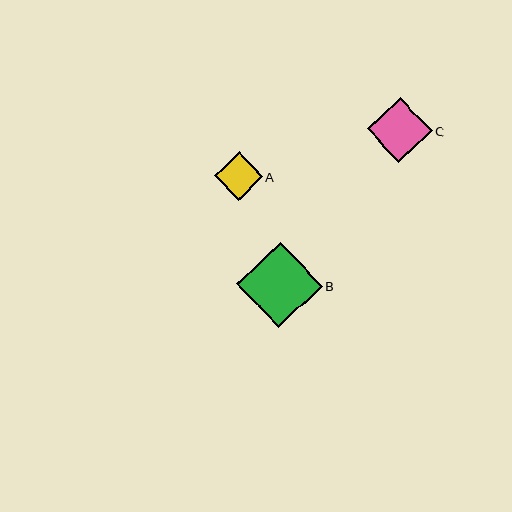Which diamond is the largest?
Diamond B is the largest with a size of approximately 85 pixels.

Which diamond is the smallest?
Diamond A is the smallest with a size of approximately 48 pixels.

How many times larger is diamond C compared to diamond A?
Diamond C is approximately 1.4 times the size of diamond A.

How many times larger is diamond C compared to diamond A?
Diamond C is approximately 1.4 times the size of diamond A.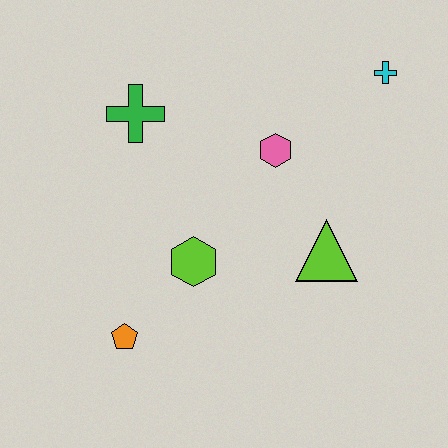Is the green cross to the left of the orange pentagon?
No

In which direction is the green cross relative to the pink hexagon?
The green cross is to the left of the pink hexagon.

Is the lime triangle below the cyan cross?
Yes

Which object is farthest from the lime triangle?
The green cross is farthest from the lime triangle.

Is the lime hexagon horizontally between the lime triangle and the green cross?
Yes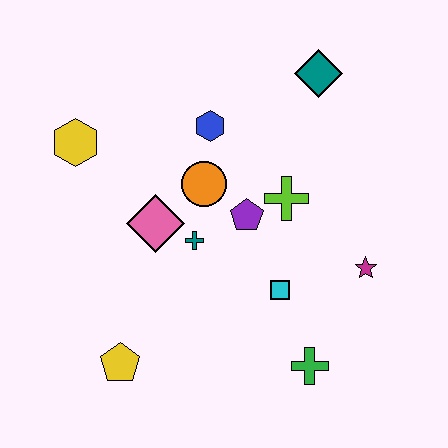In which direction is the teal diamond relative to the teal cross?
The teal diamond is above the teal cross.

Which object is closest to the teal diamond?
The blue hexagon is closest to the teal diamond.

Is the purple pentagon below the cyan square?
No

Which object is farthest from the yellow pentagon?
The teal diamond is farthest from the yellow pentagon.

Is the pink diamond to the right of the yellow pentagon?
Yes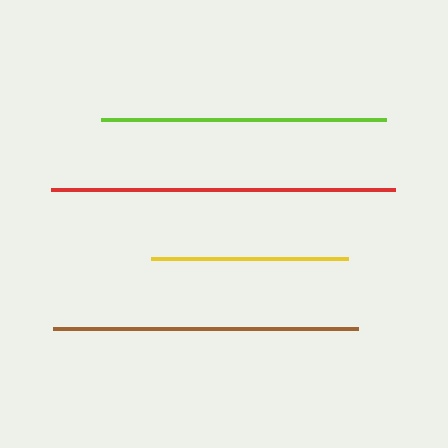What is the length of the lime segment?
The lime segment is approximately 285 pixels long.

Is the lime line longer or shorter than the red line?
The red line is longer than the lime line.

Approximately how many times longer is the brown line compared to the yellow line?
The brown line is approximately 1.6 times the length of the yellow line.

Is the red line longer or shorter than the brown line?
The red line is longer than the brown line.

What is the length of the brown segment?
The brown segment is approximately 305 pixels long.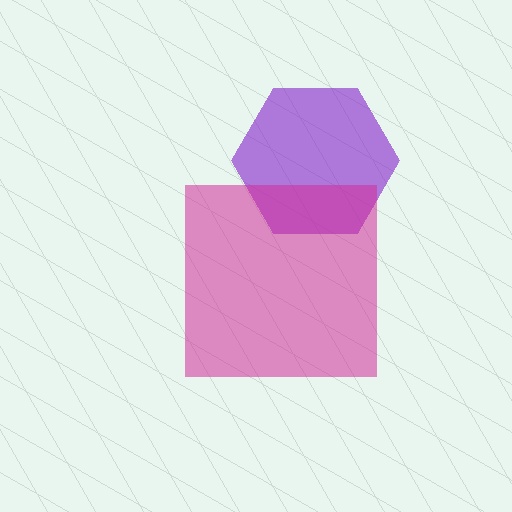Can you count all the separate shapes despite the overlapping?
Yes, there are 2 separate shapes.